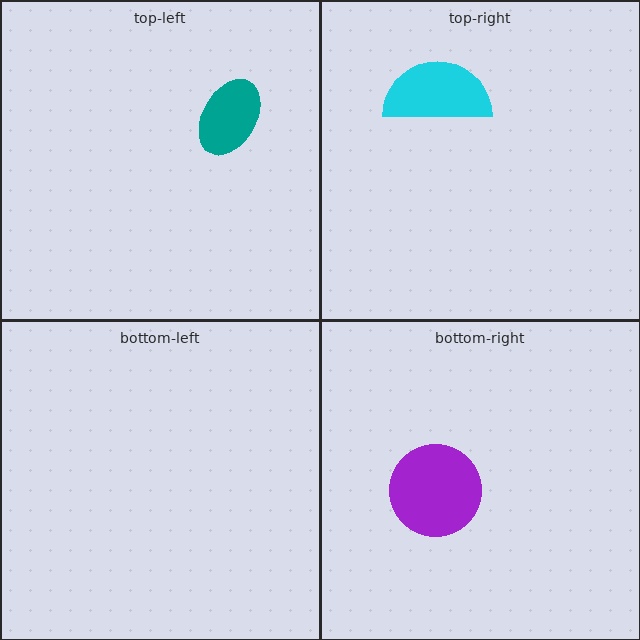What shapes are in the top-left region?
The teal ellipse.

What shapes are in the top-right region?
The cyan semicircle.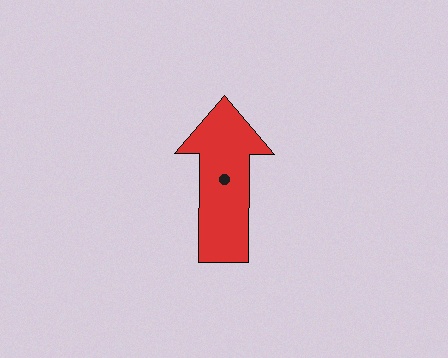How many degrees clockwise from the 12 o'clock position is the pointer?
Approximately 0 degrees.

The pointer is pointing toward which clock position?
Roughly 12 o'clock.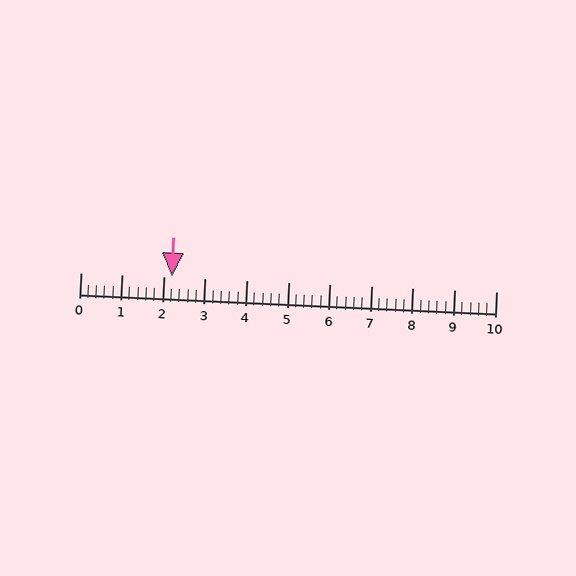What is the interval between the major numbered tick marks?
The major tick marks are spaced 1 units apart.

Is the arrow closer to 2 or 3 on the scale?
The arrow is closer to 2.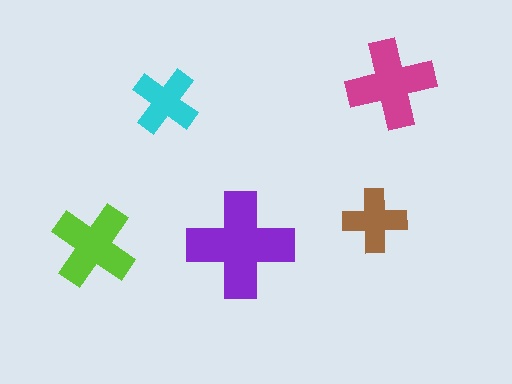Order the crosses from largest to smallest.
the purple one, the magenta one, the lime one, the cyan one, the brown one.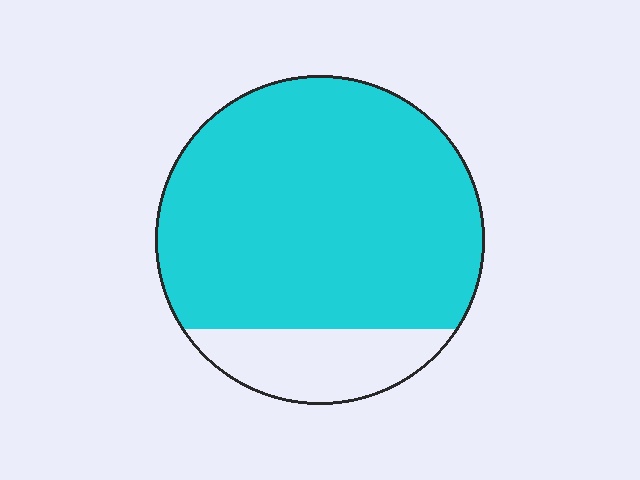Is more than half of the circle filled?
Yes.